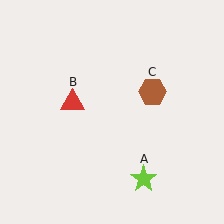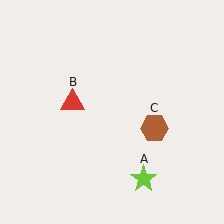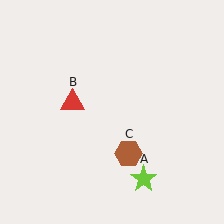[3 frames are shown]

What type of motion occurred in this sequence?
The brown hexagon (object C) rotated clockwise around the center of the scene.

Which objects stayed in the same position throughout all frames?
Lime star (object A) and red triangle (object B) remained stationary.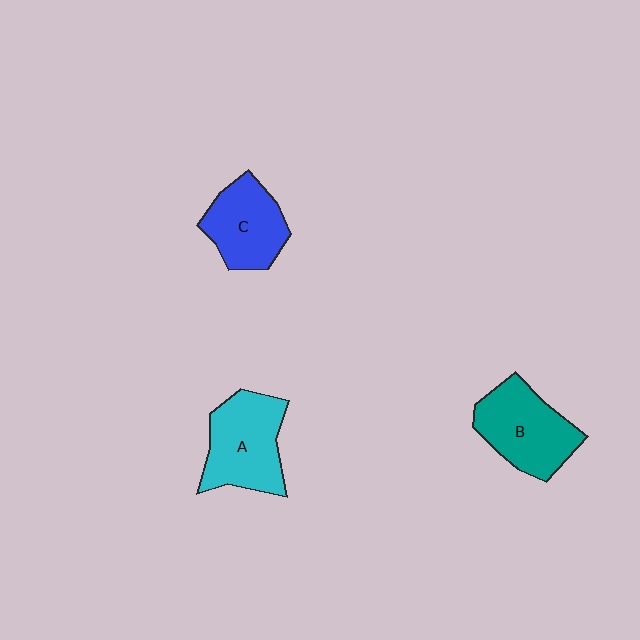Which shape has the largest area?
Shape A (cyan).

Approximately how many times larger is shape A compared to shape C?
Approximately 1.2 times.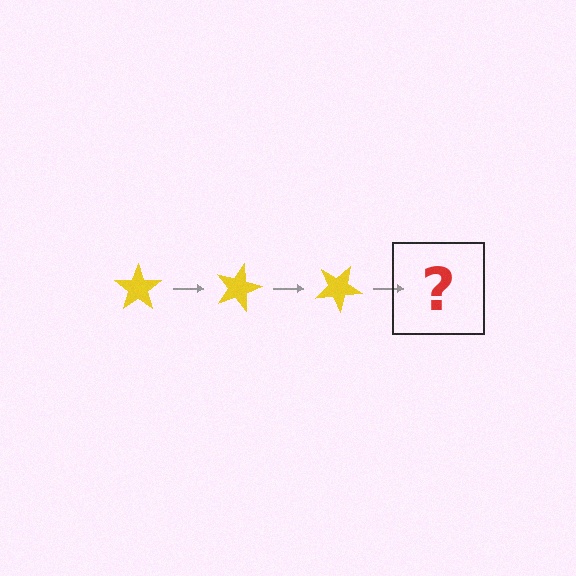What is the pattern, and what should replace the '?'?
The pattern is that the star rotates 15 degrees each step. The '?' should be a yellow star rotated 45 degrees.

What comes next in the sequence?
The next element should be a yellow star rotated 45 degrees.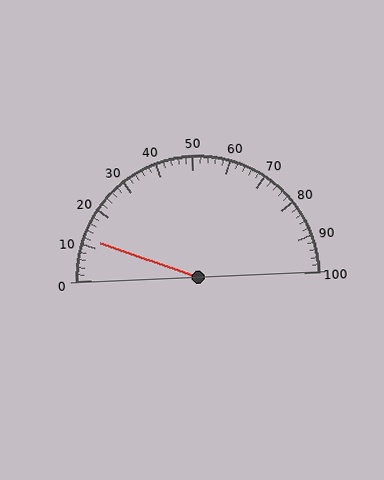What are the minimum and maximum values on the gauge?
The gauge ranges from 0 to 100.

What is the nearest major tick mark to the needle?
The nearest major tick mark is 10.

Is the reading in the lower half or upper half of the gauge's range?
The reading is in the lower half of the range (0 to 100).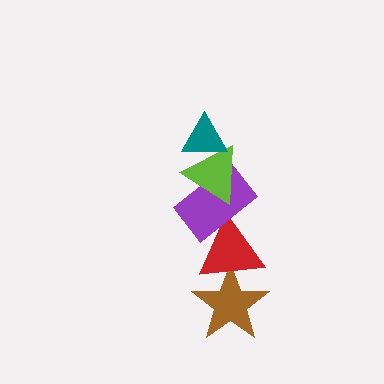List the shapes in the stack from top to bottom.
From top to bottom: the teal triangle, the lime triangle, the purple rectangle, the red triangle, the brown star.